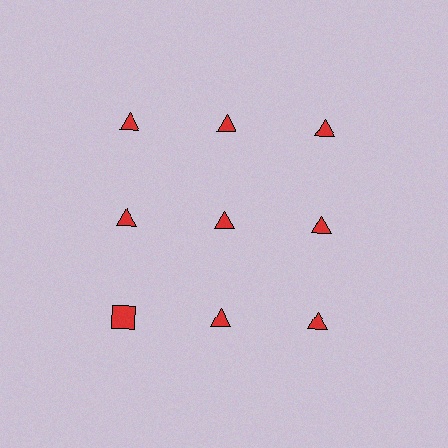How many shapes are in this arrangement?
There are 9 shapes arranged in a grid pattern.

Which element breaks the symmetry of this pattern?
The red square in the third row, leftmost column breaks the symmetry. All other shapes are red triangles.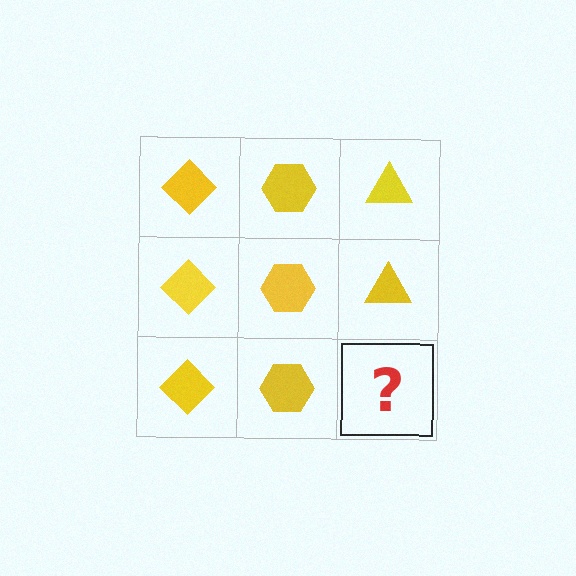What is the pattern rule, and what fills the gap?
The rule is that each column has a consistent shape. The gap should be filled with a yellow triangle.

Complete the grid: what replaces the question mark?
The question mark should be replaced with a yellow triangle.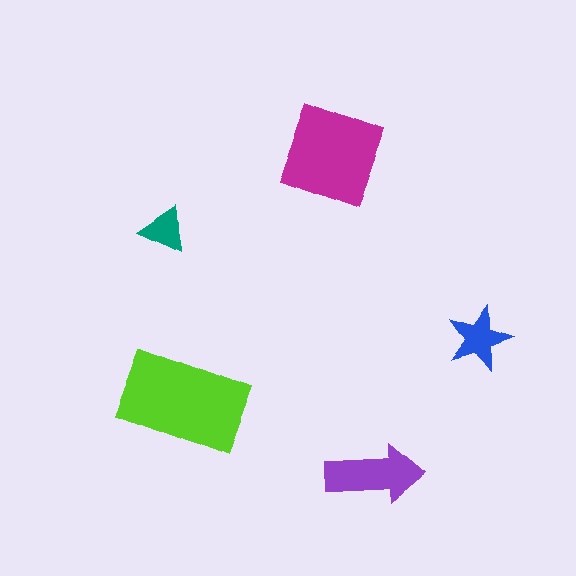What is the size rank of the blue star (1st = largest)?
4th.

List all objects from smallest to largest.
The teal triangle, the blue star, the purple arrow, the magenta diamond, the lime rectangle.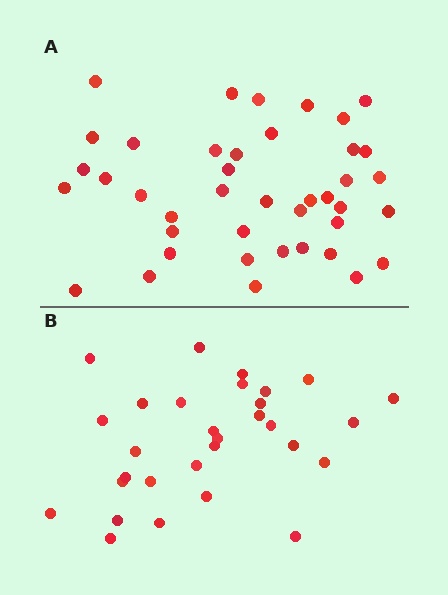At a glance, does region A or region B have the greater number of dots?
Region A (the top region) has more dots.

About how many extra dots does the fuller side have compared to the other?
Region A has roughly 12 or so more dots than region B.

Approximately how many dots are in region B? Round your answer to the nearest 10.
About 30 dots.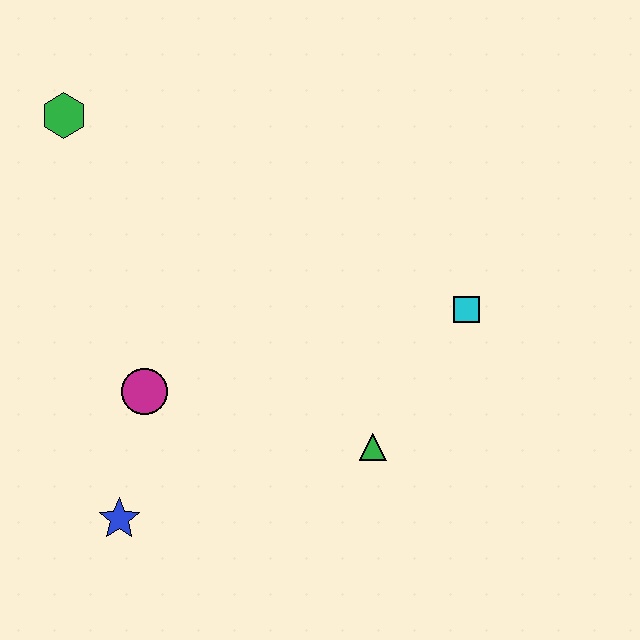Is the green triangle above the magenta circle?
No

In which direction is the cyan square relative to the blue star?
The cyan square is to the right of the blue star.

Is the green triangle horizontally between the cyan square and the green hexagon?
Yes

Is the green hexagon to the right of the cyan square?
No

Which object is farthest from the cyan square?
The green hexagon is farthest from the cyan square.